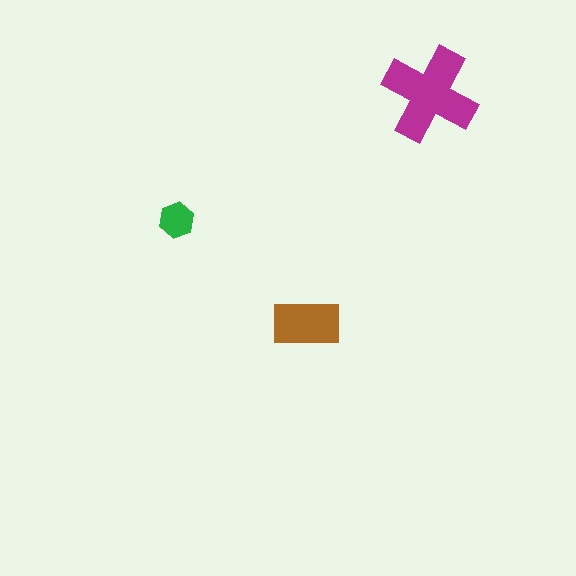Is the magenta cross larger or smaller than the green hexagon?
Larger.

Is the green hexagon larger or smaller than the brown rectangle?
Smaller.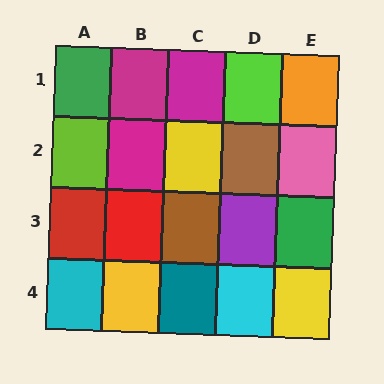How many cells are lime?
2 cells are lime.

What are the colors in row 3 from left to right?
Red, red, brown, purple, green.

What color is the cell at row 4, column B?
Yellow.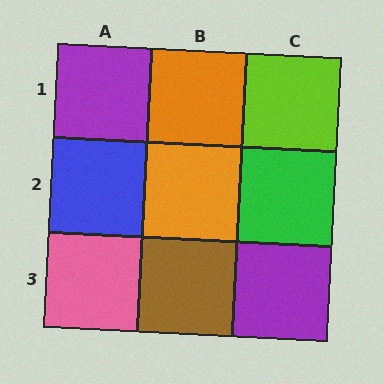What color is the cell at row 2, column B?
Orange.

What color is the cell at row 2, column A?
Blue.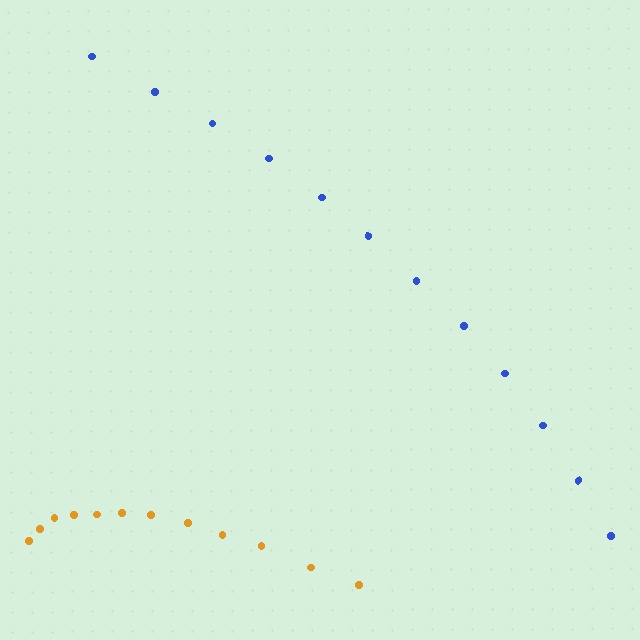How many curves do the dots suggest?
There are 2 distinct paths.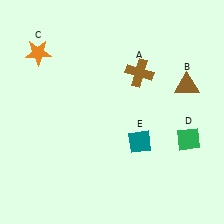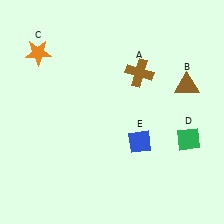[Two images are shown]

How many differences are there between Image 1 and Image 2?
There is 1 difference between the two images.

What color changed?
The diamond (E) changed from teal in Image 1 to blue in Image 2.